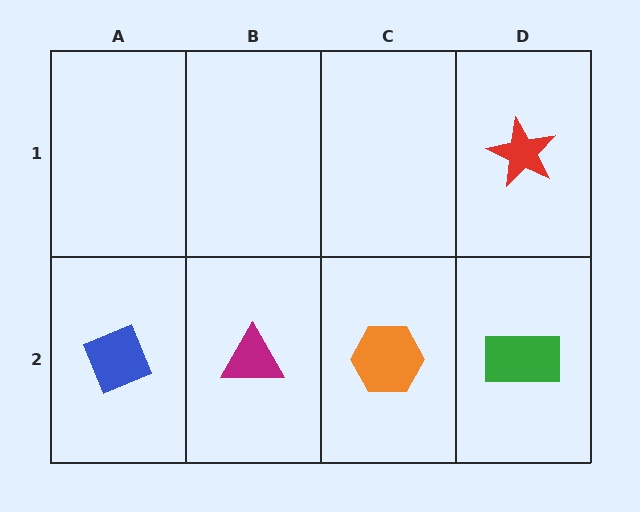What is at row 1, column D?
A red star.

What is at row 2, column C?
An orange hexagon.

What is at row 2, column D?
A green rectangle.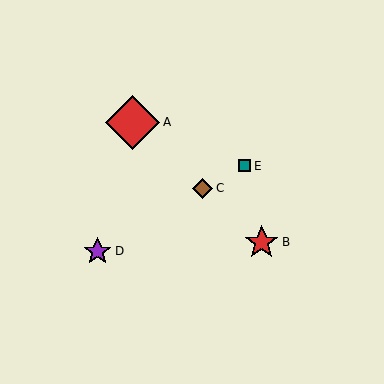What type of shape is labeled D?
Shape D is a purple star.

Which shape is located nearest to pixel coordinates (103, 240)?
The purple star (labeled D) at (98, 251) is nearest to that location.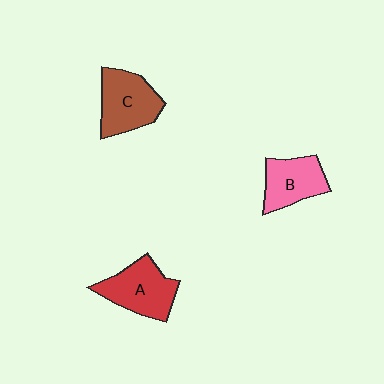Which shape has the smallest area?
Shape B (pink).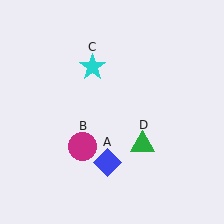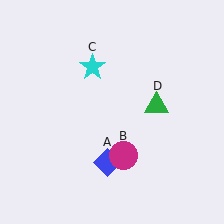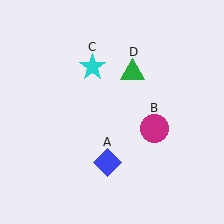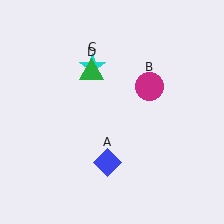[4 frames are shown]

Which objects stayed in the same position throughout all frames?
Blue diamond (object A) and cyan star (object C) remained stationary.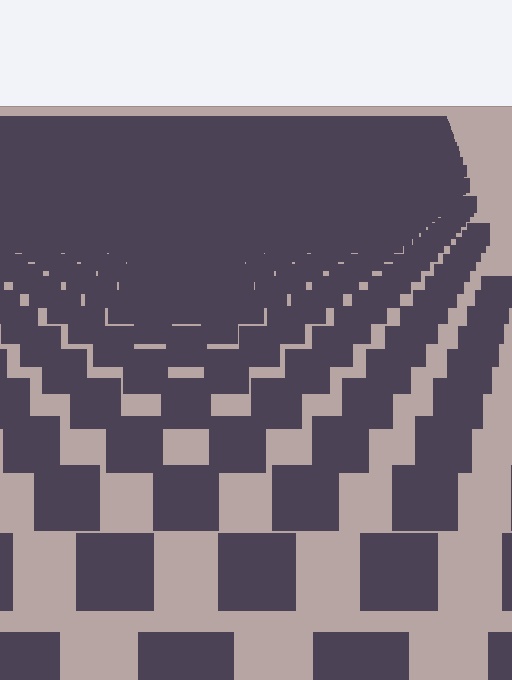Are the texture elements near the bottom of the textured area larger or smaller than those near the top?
Larger. Near the bottom, elements are closer to the viewer and appear at a bigger on-screen size.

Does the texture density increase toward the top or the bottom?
Density increases toward the top.